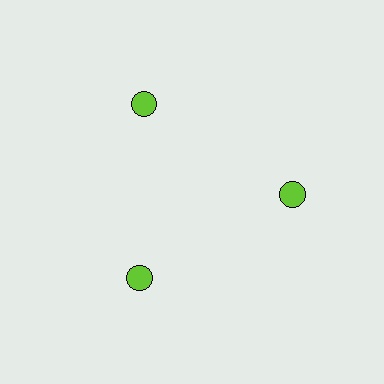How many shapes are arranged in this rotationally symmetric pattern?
There are 3 shapes, arranged in 3 groups of 1.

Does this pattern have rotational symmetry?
Yes, this pattern has 3-fold rotational symmetry. It looks the same after rotating 120 degrees around the center.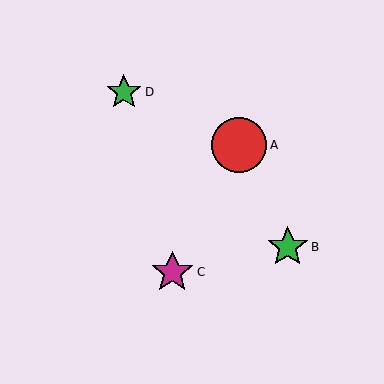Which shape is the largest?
The red circle (labeled A) is the largest.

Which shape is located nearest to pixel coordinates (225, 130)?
The red circle (labeled A) at (239, 145) is nearest to that location.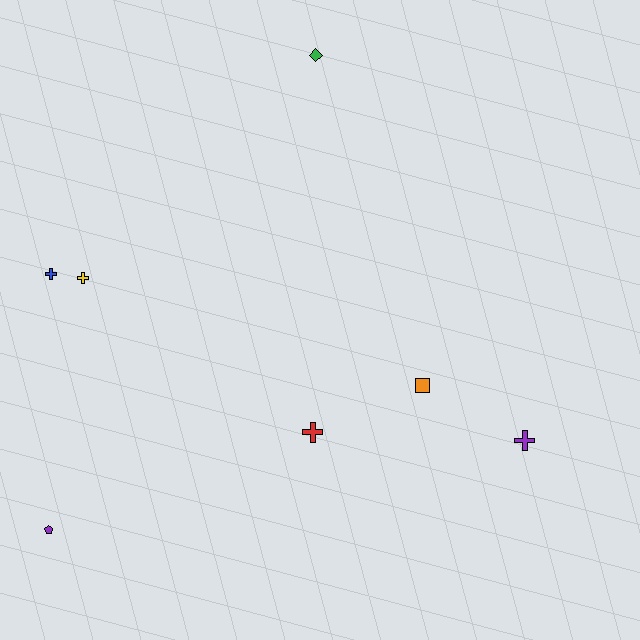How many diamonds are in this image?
There is 1 diamond.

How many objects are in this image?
There are 7 objects.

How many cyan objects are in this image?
There are no cyan objects.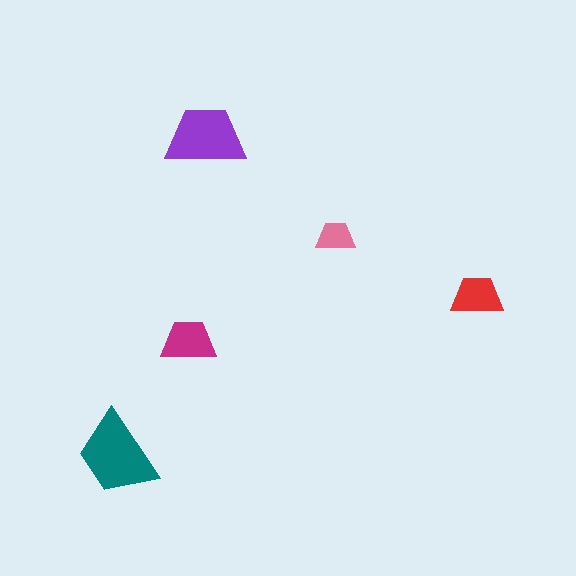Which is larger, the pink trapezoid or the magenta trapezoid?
The magenta one.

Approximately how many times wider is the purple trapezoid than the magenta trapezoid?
About 1.5 times wider.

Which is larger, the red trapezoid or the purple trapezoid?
The purple one.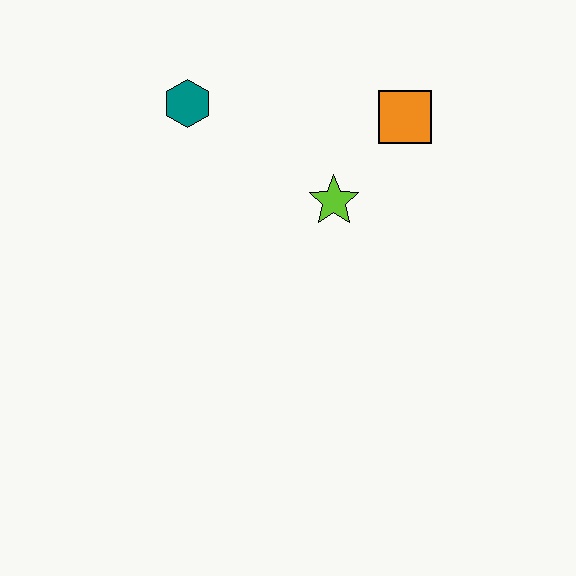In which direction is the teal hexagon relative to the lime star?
The teal hexagon is to the left of the lime star.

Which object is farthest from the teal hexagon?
The orange square is farthest from the teal hexagon.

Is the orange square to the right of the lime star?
Yes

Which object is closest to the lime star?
The orange square is closest to the lime star.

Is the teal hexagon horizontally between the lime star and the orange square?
No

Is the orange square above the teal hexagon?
No